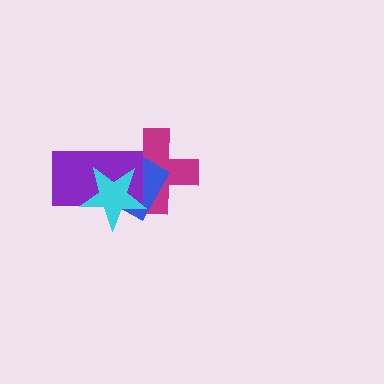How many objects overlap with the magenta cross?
3 objects overlap with the magenta cross.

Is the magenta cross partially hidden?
Yes, it is partially covered by another shape.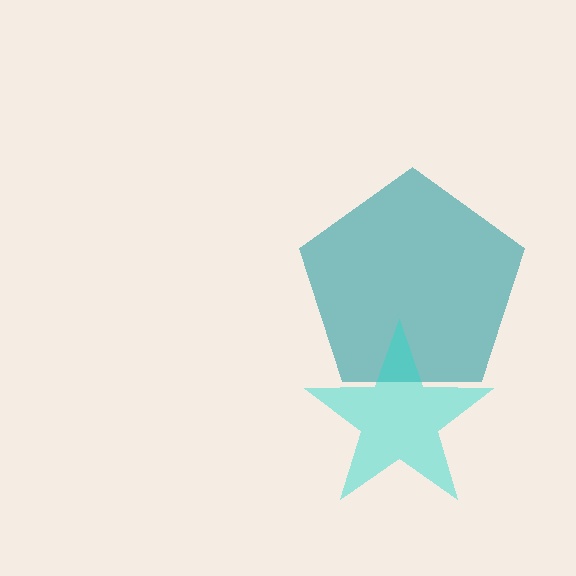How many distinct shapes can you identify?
There are 2 distinct shapes: a teal pentagon, a cyan star.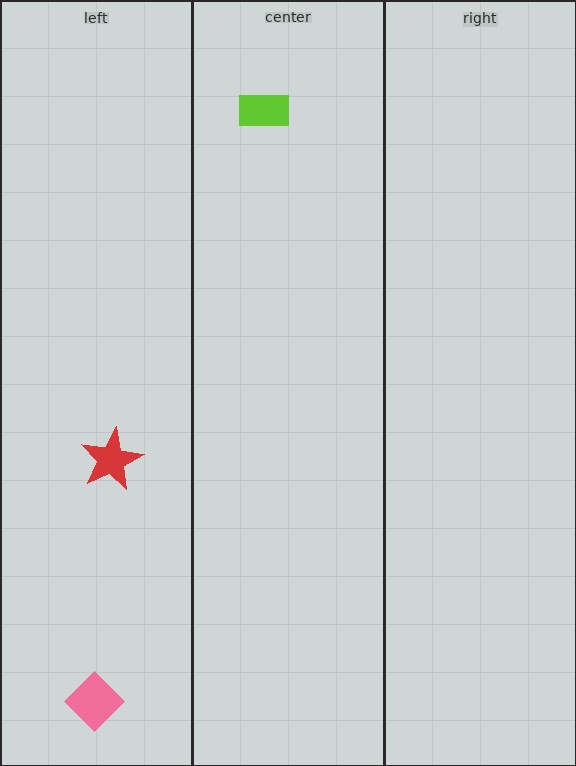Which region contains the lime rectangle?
The center region.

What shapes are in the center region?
The lime rectangle.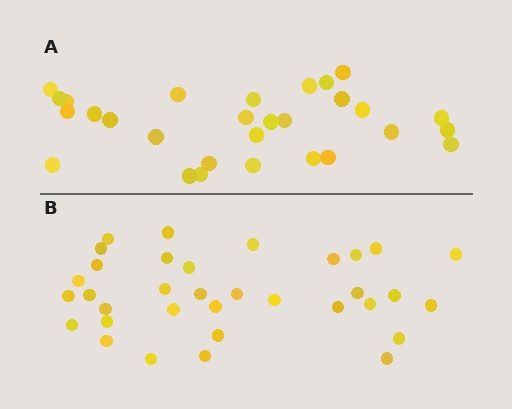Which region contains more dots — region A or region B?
Region B (the bottom region) has more dots.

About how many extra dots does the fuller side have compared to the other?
Region B has about 5 more dots than region A.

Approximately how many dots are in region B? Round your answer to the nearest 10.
About 30 dots. (The exact count is 34, which rounds to 30.)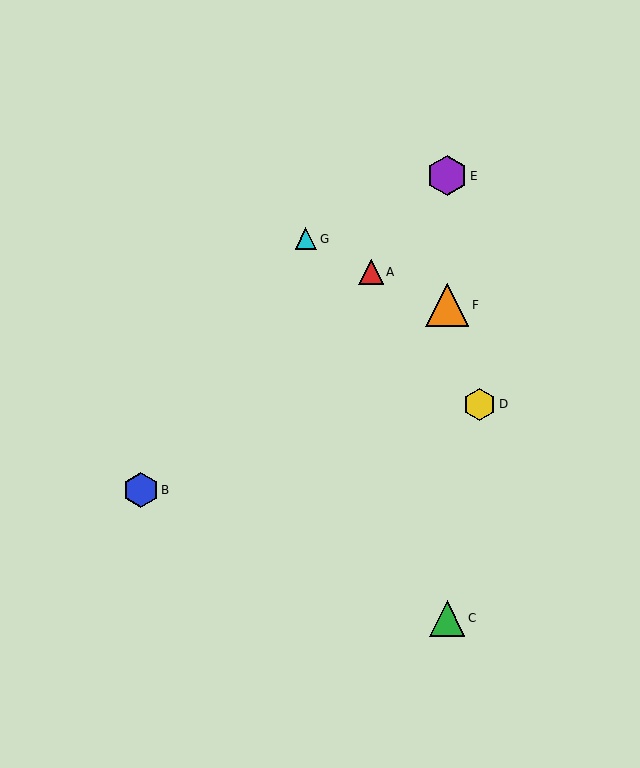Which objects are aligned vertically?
Objects C, E, F are aligned vertically.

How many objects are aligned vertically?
3 objects (C, E, F) are aligned vertically.